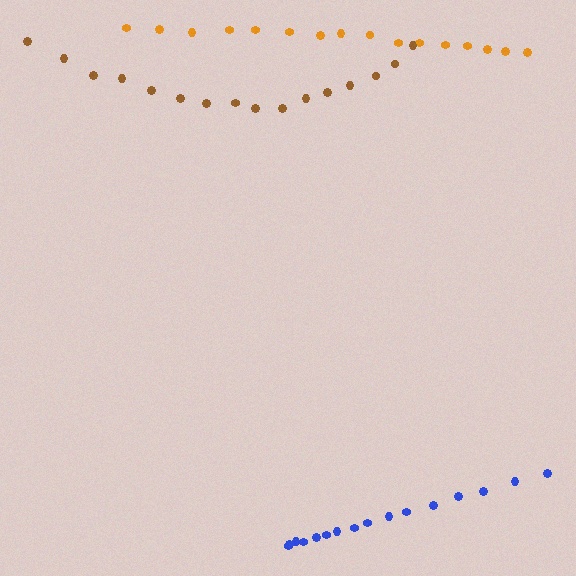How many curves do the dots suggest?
There are 3 distinct paths.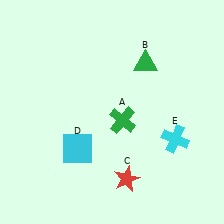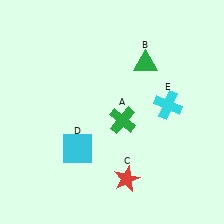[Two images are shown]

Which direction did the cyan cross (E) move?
The cyan cross (E) moved up.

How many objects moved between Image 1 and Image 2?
1 object moved between the two images.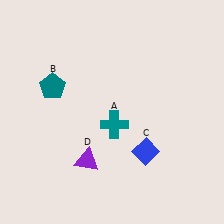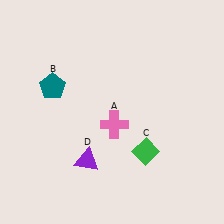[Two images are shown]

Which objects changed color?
A changed from teal to pink. C changed from blue to green.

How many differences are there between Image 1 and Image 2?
There are 2 differences between the two images.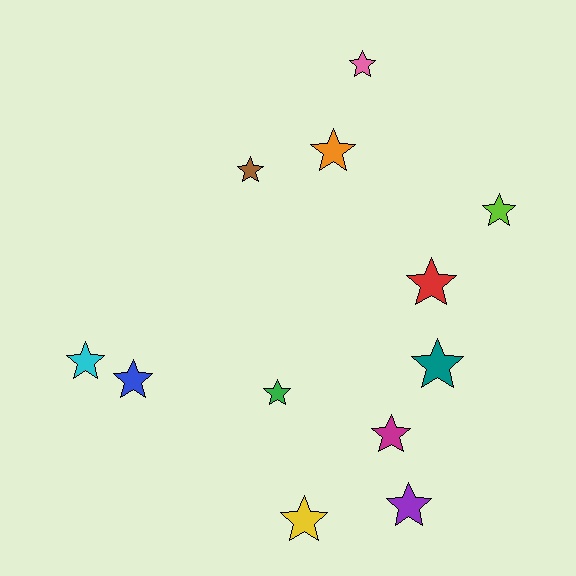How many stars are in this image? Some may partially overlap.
There are 12 stars.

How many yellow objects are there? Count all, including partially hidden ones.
There is 1 yellow object.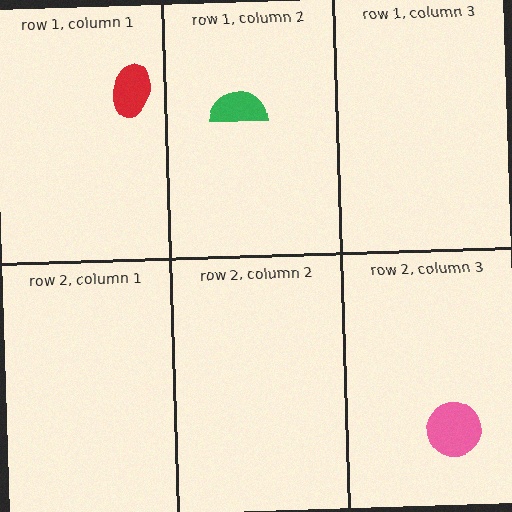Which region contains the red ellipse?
The row 1, column 1 region.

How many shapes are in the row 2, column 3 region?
1.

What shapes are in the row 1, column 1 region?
The red ellipse.